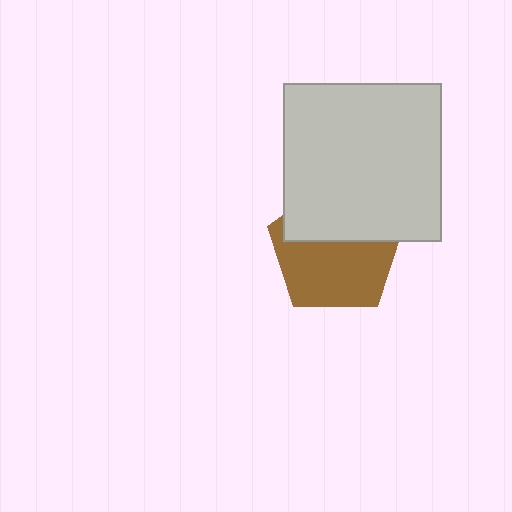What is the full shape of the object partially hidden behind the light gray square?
The partially hidden object is a brown pentagon.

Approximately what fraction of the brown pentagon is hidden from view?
Roughly 41% of the brown pentagon is hidden behind the light gray square.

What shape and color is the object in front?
The object in front is a light gray square.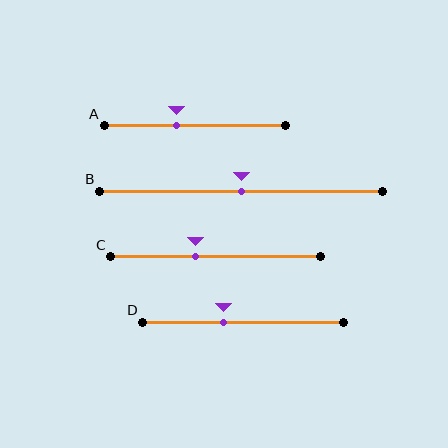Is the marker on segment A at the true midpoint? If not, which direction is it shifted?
No, the marker on segment A is shifted to the left by about 10% of the segment length.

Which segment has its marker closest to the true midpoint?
Segment B has its marker closest to the true midpoint.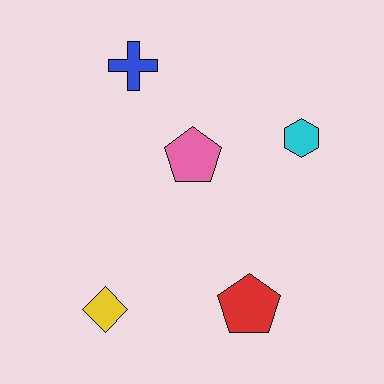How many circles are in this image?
There are no circles.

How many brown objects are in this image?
There are no brown objects.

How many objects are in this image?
There are 5 objects.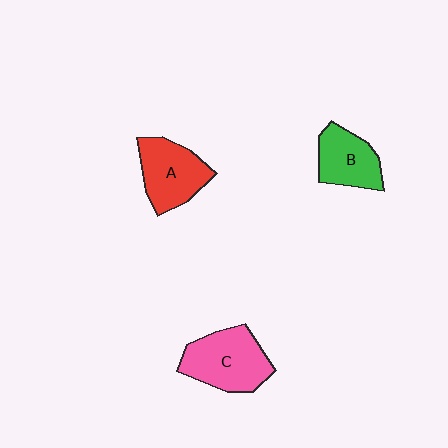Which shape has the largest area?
Shape C (pink).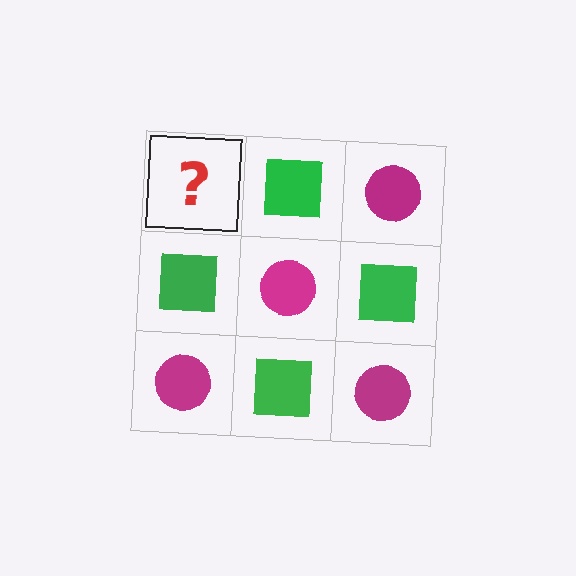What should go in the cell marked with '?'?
The missing cell should contain a magenta circle.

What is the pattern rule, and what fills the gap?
The rule is that it alternates magenta circle and green square in a checkerboard pattern. The gap should be filled with a magenta circle.